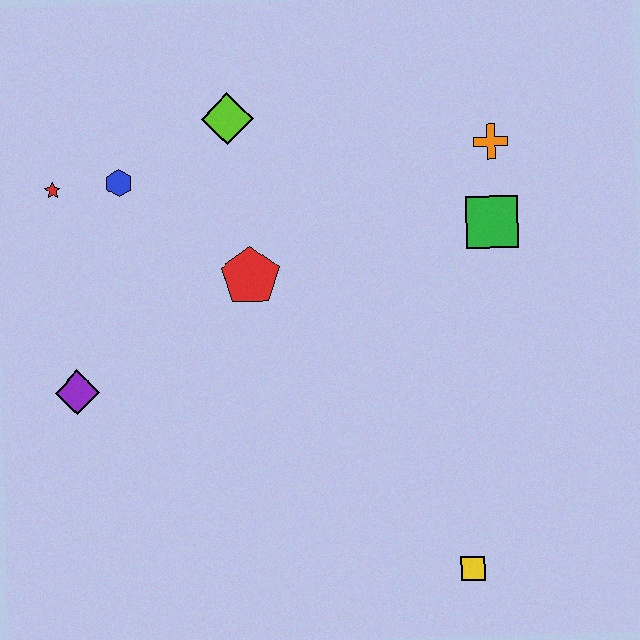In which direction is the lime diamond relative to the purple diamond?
The lime diamond is above the purple diamond.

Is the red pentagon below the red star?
Yes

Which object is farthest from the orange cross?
The purple diamond is farthest from the orange cross.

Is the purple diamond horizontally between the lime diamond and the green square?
No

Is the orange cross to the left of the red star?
No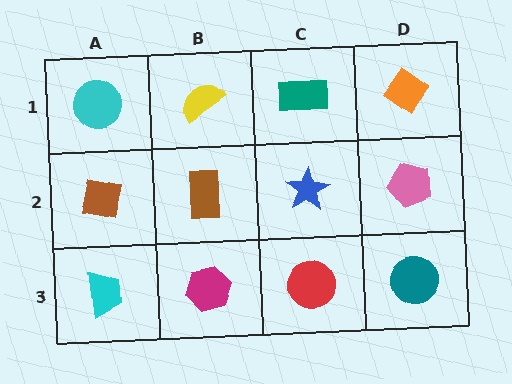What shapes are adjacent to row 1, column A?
A brown square (row 2, column A), a yellow semicircle (row 1, column B).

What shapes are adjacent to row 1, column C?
A blue star (row 2, column C), a yellow semicircle (row 1, column B), an orange diamond (row 1, column D).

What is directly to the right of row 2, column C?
A pink pentagon.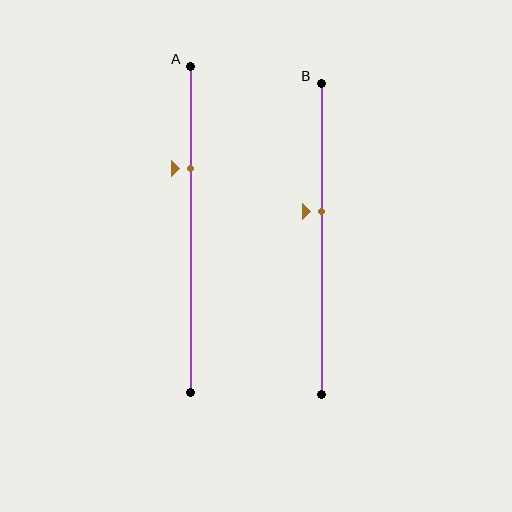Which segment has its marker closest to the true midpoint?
Segment B has its marker closest to the true midpoint.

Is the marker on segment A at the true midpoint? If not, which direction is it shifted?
No, the marker on segment A is shifted upward by about 19% of the segment length.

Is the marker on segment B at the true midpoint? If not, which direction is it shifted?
No, the marker on segment B is shifted upward by about 9% of the segment length.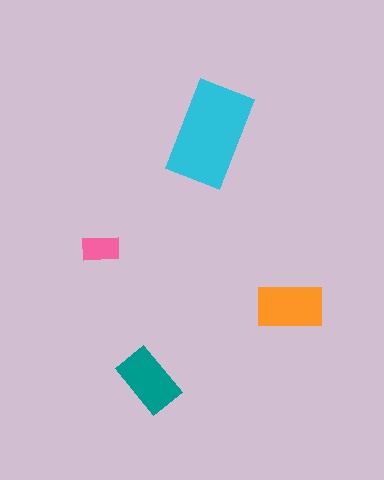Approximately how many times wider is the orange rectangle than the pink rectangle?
About 1.5 times wider.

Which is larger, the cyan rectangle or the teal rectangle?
The cyan one.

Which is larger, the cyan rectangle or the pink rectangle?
The cyan one.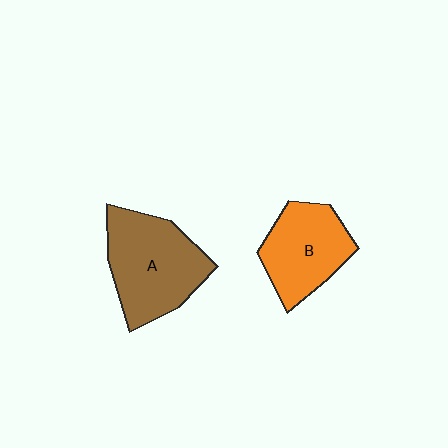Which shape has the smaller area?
Shape B (orange).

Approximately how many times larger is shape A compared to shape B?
Approximately 1.3 times.